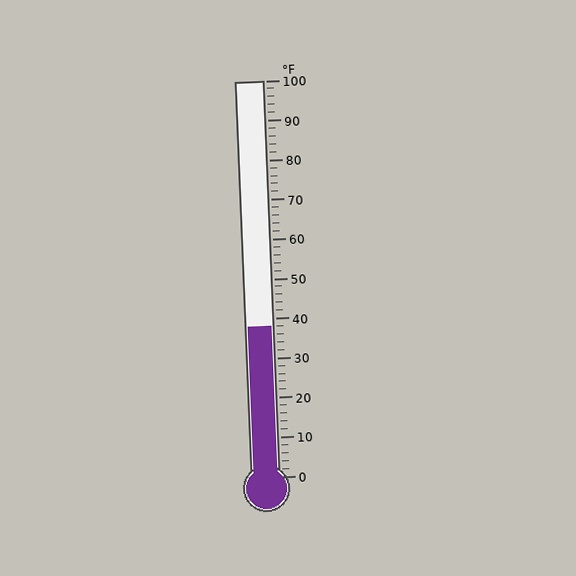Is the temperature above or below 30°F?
The temperature is above 30°F.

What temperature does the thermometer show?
The thermometer shows approximately 38°F.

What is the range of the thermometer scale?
The thermometer scale ranges from 0°F to 100°F.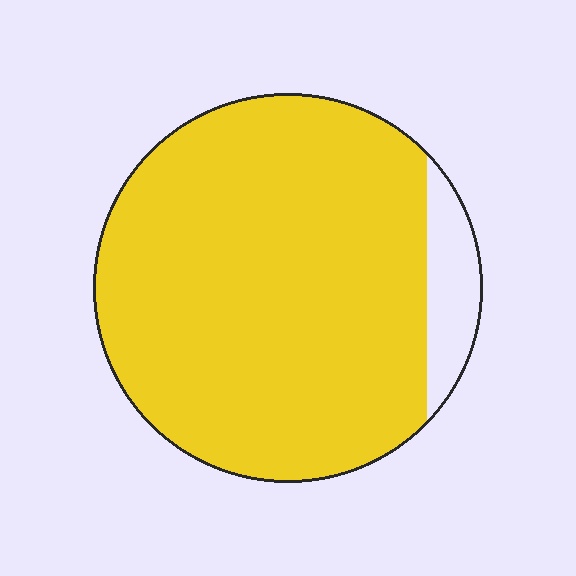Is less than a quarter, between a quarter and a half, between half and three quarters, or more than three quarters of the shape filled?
More than three quarters.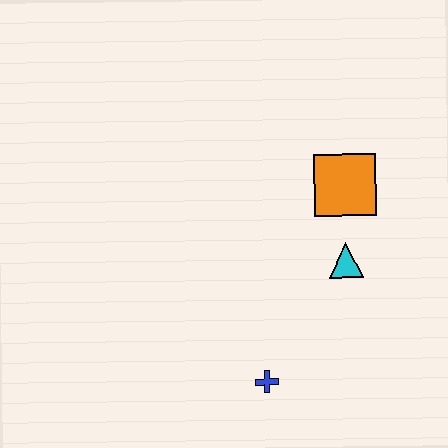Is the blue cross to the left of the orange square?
Yes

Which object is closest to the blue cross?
The cyan triangle is closest to the blue cross.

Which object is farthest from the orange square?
The blue cross is farthest from the orange square.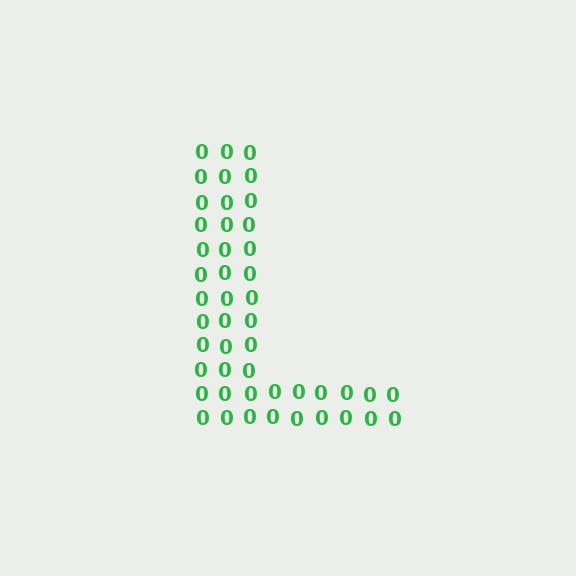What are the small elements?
The small elements are digit 0's.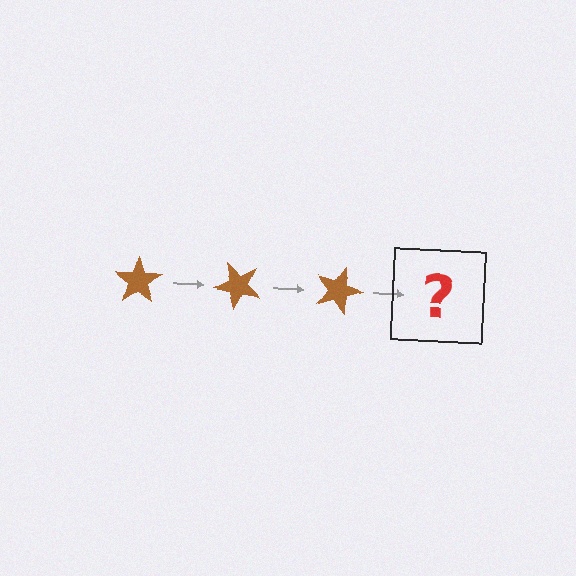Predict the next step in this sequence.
The next step is a brown star rotated 135 degrees.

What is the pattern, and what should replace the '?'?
The pattern is that the star rotates 45 degrees each step. The '?' should be a brown star rotated 135 degrees.